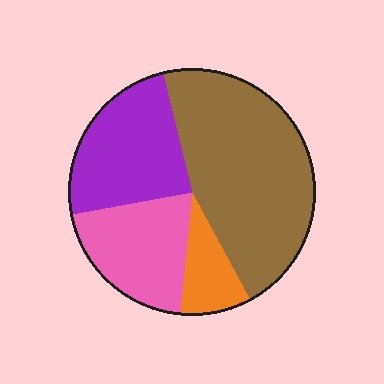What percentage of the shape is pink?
Pink covers 20% of the shape.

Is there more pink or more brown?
Brown.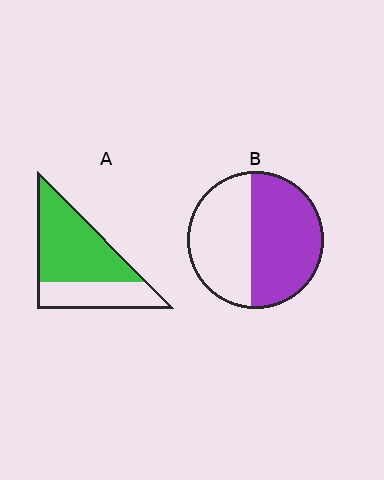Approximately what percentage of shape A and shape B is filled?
A is approximately 65% and B is approximately 55%.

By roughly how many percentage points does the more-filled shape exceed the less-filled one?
By roughly 10 percentage points (A over B).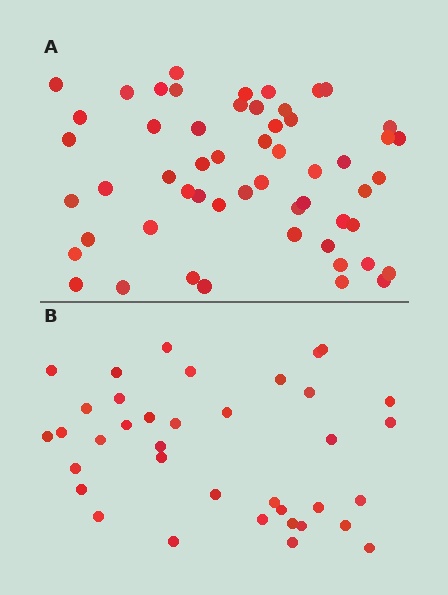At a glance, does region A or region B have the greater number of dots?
Region A (the top region) has more dots.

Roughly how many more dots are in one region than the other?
Region A has approximately 20 more dots than region B.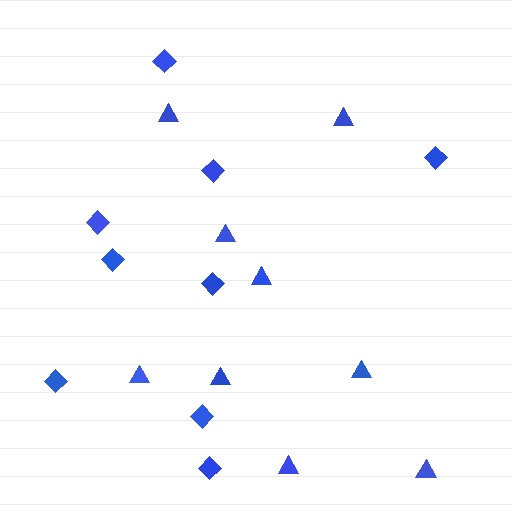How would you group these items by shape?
There are 2 groups: one group of diamonds (9) and one group of triangles (9).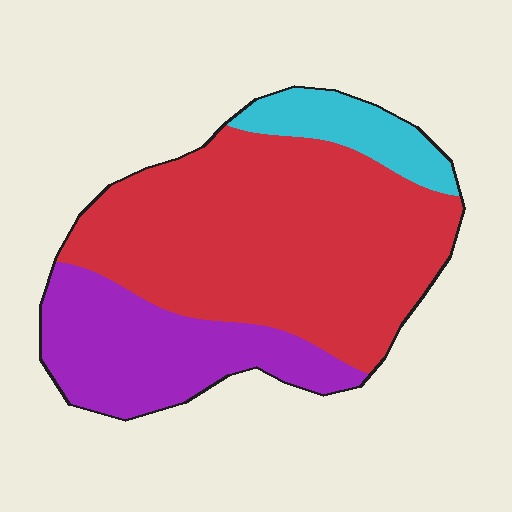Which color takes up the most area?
Red, at roughly 60%.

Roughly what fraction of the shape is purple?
Purple covers 27% of the shape.